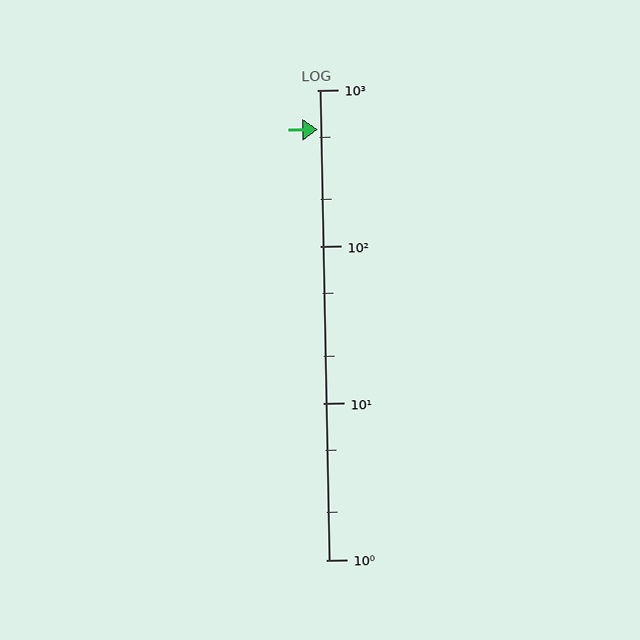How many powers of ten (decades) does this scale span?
The scale spans 3 decades, from 1 to 1000.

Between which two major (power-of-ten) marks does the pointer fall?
The pointer is between 100 and 1000.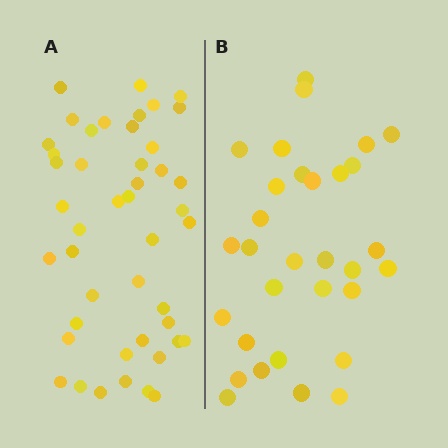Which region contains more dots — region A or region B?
Region A (the left region) has more dots.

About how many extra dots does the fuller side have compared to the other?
Region A has approximately 15 more dots than region B.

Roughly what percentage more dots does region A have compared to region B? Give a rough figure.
About 45% more.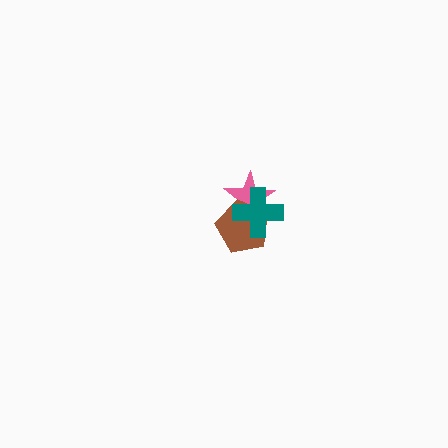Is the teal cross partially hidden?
No, no other shape covers it.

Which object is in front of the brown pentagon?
The teal cross is in front of the brown pentagon.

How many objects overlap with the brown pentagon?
2 objects overlap with the brown pentagon.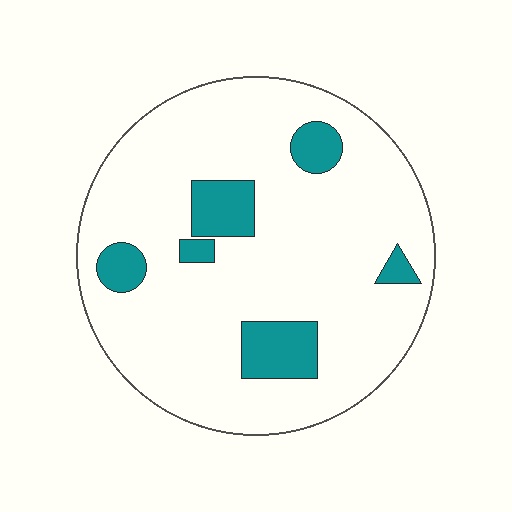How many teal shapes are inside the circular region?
6.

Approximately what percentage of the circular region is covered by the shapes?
Approximately 15%.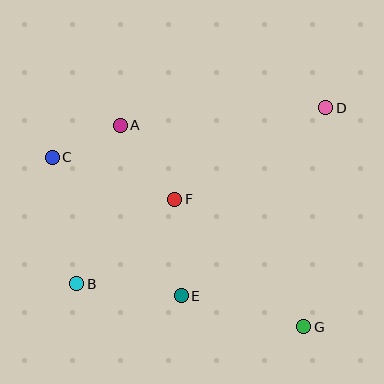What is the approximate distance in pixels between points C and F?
The distance between C and F is approximately 130 pixels.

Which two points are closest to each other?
Points A and C are closest to each other.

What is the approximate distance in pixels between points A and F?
The distance between A and F is approximately 92 pixels.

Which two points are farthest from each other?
Points B and D are farthest from each other.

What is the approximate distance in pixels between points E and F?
The distance between E and F is approximately 97 pixels.